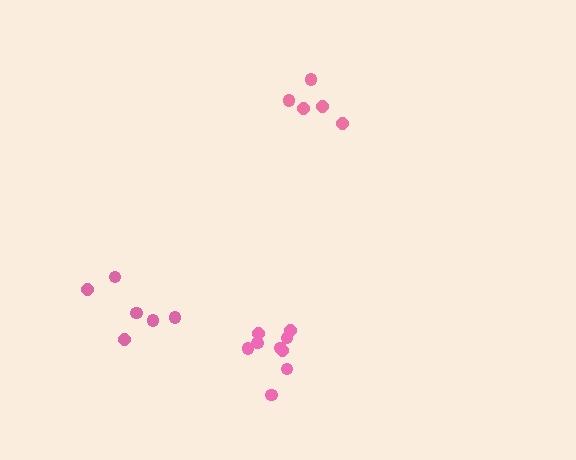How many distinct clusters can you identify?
There are 3 distinct clusters.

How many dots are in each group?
Group 1: 9 dots, Group 2: 5 dots, Group 3: 6 dots (20 total).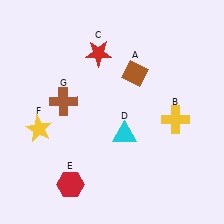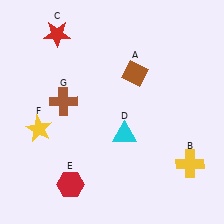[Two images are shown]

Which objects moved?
The objects that moved are: the yellow cross (B), the red star (C).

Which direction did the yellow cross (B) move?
The yellow cross (B) moved down.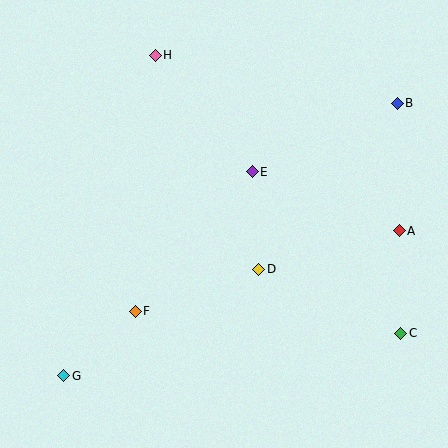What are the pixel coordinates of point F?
Point F is at (135, 311).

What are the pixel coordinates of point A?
Point A is at (399, 231).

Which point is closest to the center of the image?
Point D at (259, 269) is closest to the center.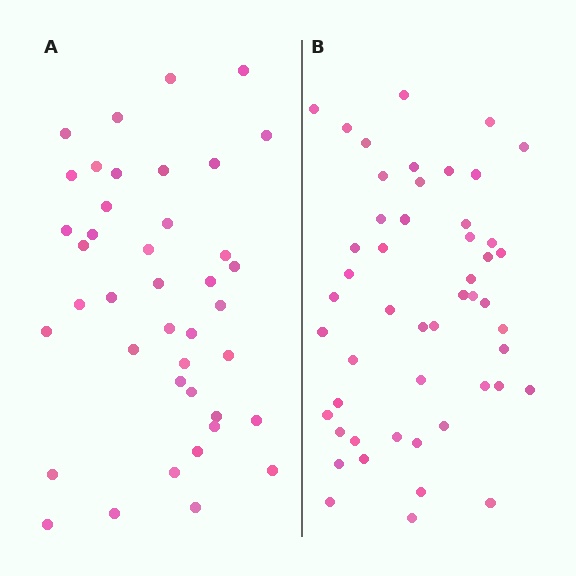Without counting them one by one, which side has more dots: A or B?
Region B (the right region) has more dots.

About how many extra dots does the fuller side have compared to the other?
Region B has roughly 8 or so more dots than region A.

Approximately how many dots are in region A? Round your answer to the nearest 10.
About 40 dots. (The exact count is 41, which rounds to 40.)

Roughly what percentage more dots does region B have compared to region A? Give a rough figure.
About 20% more.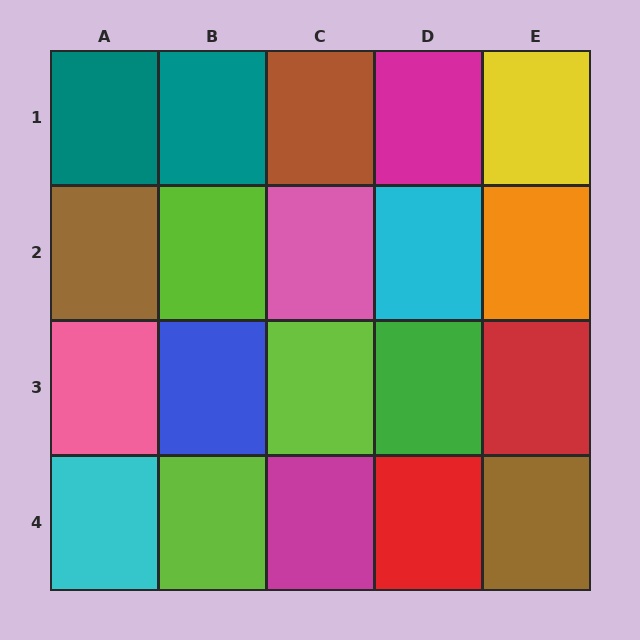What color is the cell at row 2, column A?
Brown.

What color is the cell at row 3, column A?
Pink.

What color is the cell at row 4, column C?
Magenta.